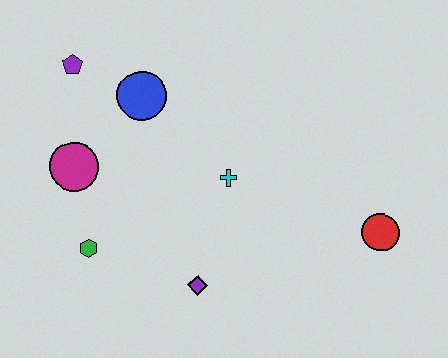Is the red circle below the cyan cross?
Yes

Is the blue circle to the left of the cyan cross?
Yes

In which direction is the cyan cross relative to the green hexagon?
The cyan cross is to the right of the green hexagon.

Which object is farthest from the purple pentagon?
The red circle is farthest from the purple pentagon.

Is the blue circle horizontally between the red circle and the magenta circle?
Yes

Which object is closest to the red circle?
The cyan cross is closest to the red circle.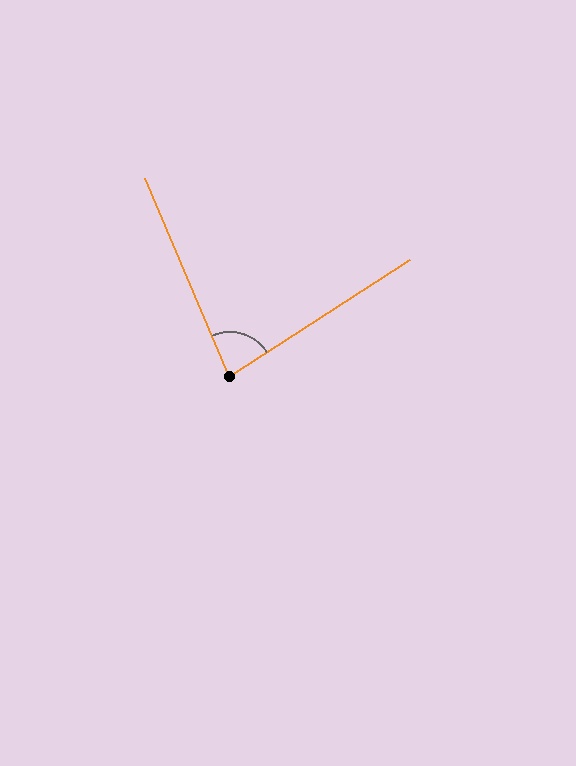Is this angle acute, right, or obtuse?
It is acute.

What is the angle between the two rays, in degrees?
Approximately 80 degrees.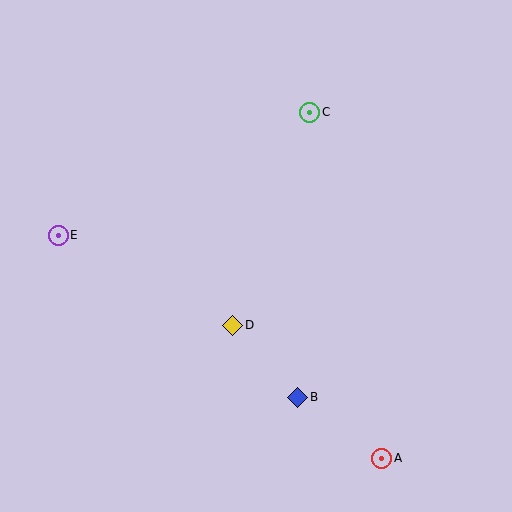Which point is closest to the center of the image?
Point D at (233, 325) is closest to the center.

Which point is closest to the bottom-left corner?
Point E is closest to the bottom-left corner.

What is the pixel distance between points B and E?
The distance between B and E is 289 pixels.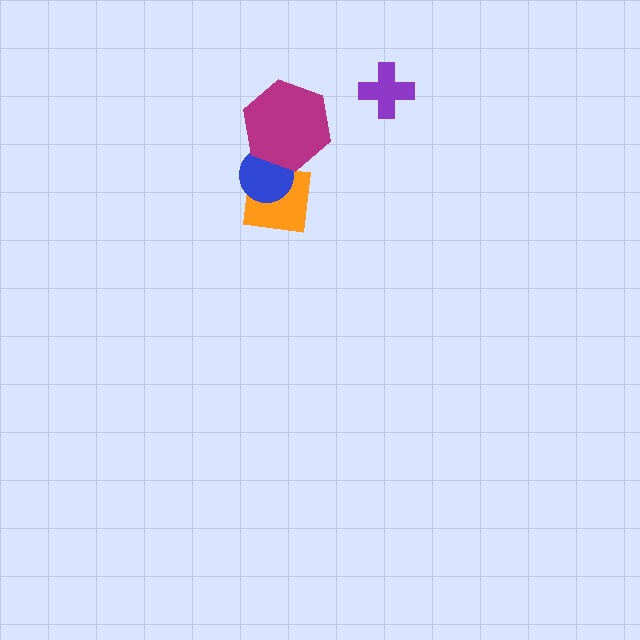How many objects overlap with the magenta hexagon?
2 objects overlap with the magenta hexagon.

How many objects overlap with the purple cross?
0 objects overlap with the purple cross.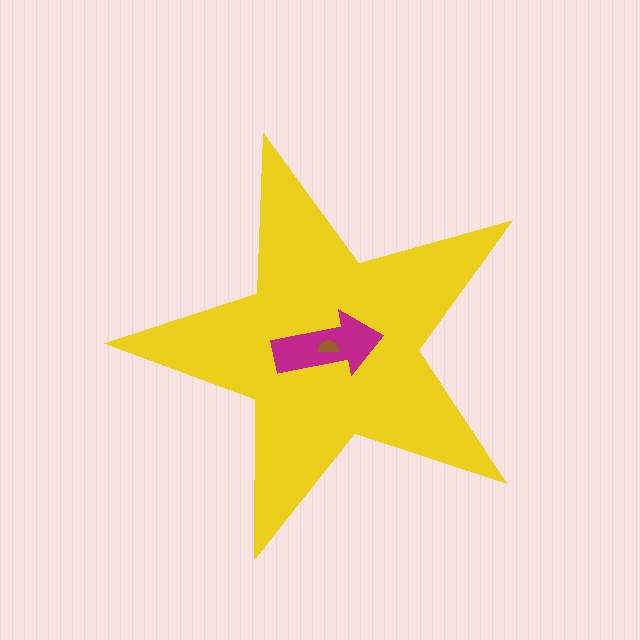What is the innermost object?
The brown semicircle.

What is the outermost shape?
The yellow star.